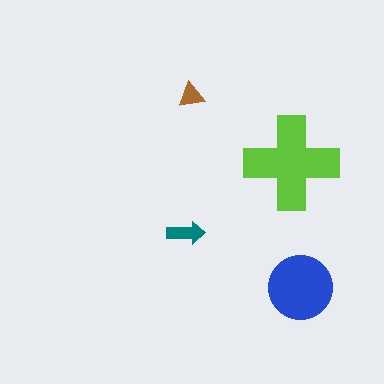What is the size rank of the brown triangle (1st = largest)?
4th.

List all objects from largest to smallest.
The lime cross, the blue circle, the teal arrow, the brown triangle.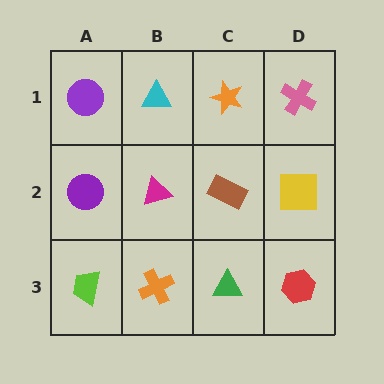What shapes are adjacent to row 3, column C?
A brown rectangle (row 2, column C), an orange cross (row 3, column B), a red hexagon (row 3, column D).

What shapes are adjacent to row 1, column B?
A magenta triangle (row 2, column B), a purple circle (row 1, column A), an orange star (row 1, column C).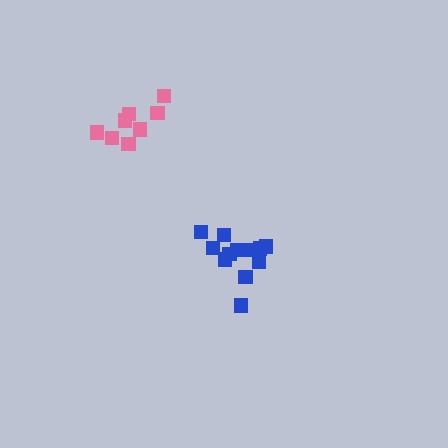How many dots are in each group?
Group 1: 12 dots, Group 2: 8 dots (20 total).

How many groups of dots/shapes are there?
There are 2 groups.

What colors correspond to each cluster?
The clusters are colored: blue, pink.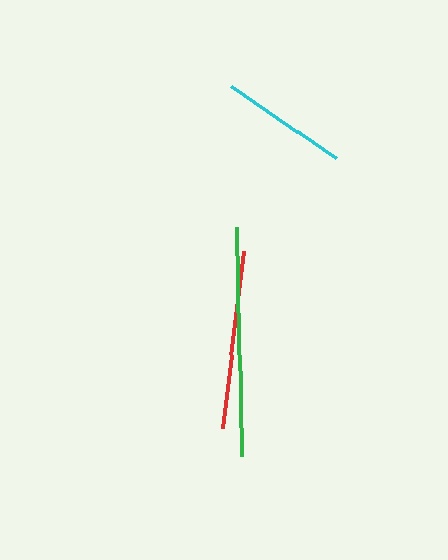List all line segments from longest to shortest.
From longest to shortest: green, red, cyan.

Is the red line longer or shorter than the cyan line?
The red line is longer than the cyan line.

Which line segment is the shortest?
The cyan line is the shortest at approximately 128 pixels.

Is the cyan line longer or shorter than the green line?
The green line is longer than the cyan line.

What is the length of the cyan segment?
The cyan segment is approximately 128 pixels long.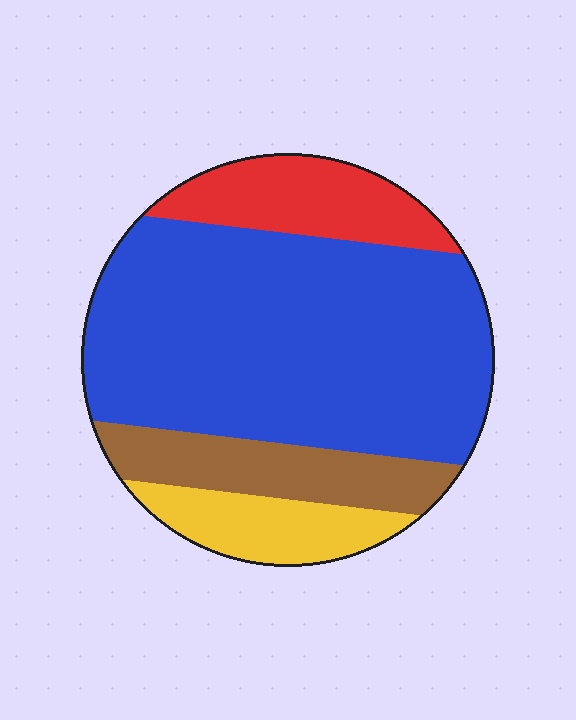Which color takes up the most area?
Blue, at roughly 60%.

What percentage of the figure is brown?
Brown takes up about one eighth (1/8) of the figure.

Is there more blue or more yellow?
Blue.